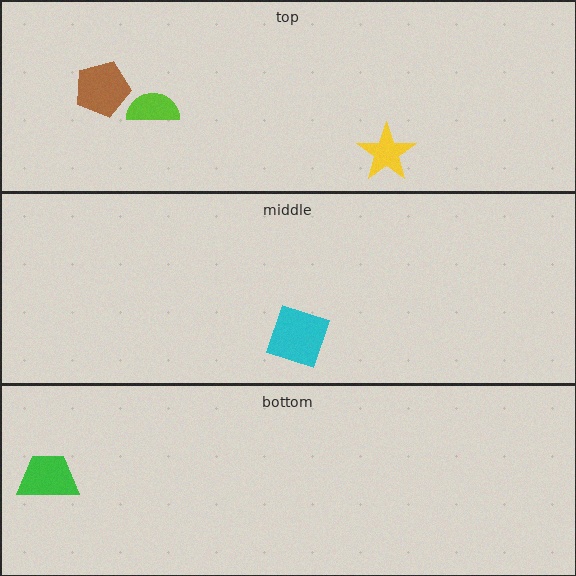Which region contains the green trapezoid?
The bottom region.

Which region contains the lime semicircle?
The top region.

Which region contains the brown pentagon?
The top region.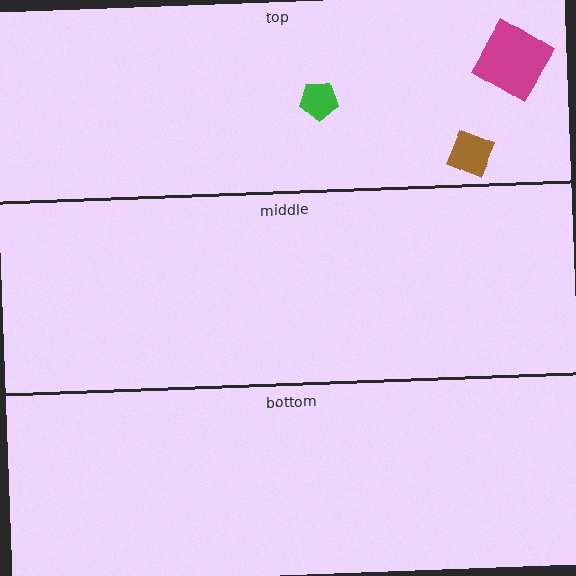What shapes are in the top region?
The green pentagon, the brown diamond, the magenta diamond.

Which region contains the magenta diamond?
The top region.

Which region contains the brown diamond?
The top region.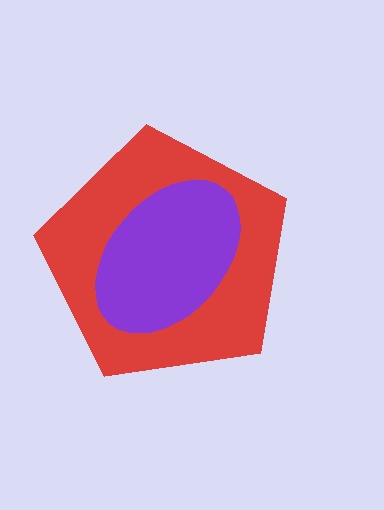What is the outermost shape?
The red pentagon.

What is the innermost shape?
The purple ellipse.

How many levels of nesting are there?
2.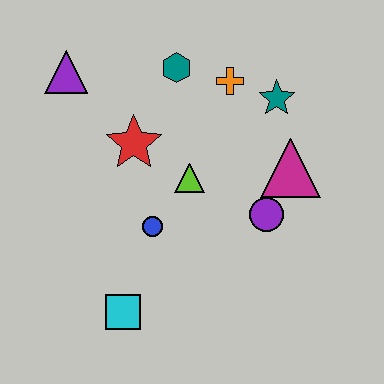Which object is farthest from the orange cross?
The cyan square is farthest from the orange cross.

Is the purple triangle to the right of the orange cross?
No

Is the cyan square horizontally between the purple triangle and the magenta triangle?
Yes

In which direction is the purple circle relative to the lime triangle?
The purple circle is to the right of the lime triangle.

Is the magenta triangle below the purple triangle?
Yes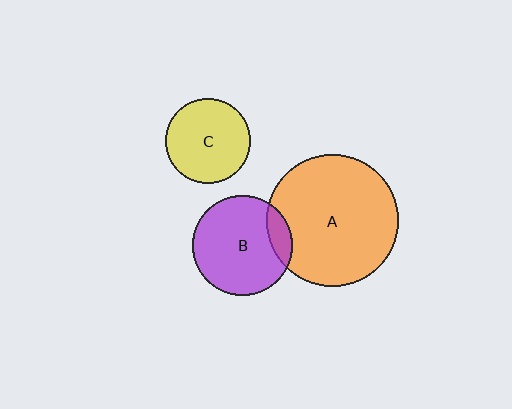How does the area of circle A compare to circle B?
Approximately 1.7 times.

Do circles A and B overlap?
Yes.